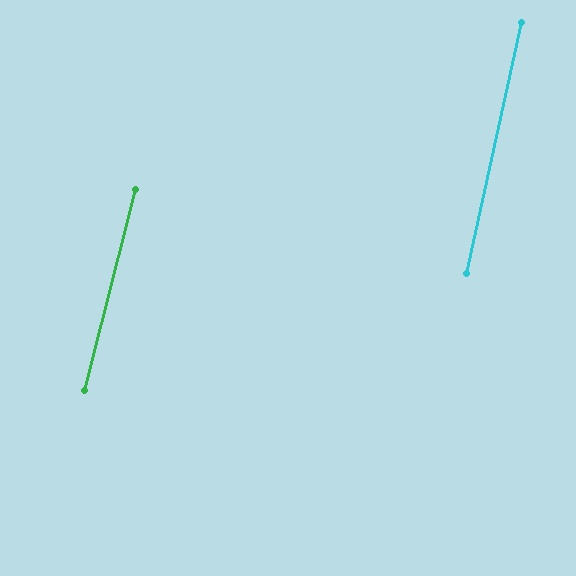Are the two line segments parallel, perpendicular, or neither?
Parallel — their directions differ by only 1.6°.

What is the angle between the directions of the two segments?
Approximately 2 degrees.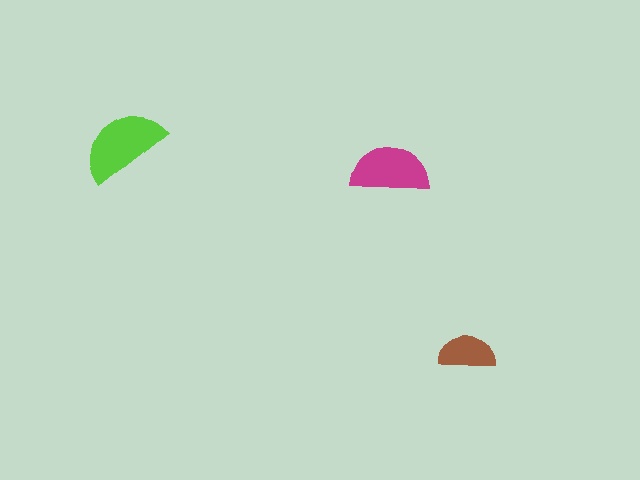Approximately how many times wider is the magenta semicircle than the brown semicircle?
About 1.5 times wider.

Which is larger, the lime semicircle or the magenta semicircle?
The lime one.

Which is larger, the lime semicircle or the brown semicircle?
The lime one.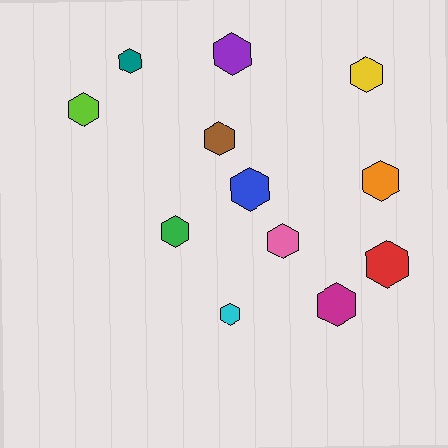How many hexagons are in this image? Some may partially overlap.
There are 12 hexagons.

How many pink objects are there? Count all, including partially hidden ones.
There is 1 pink object.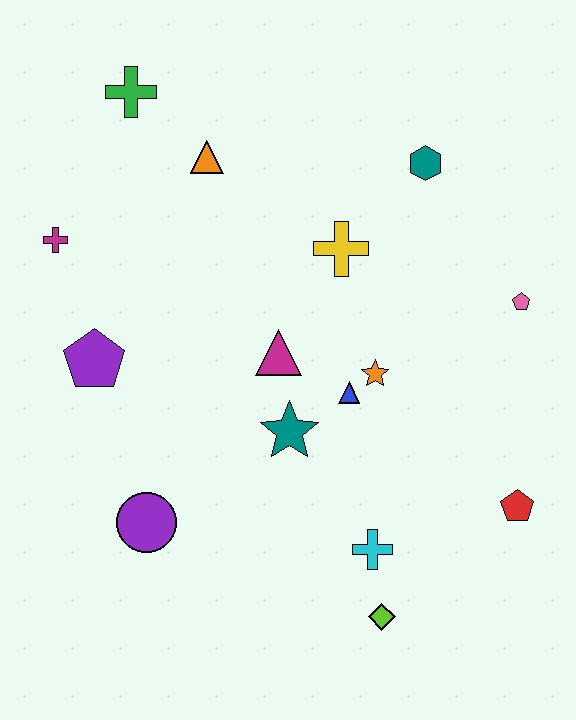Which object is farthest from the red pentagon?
The green cross is farthest from the red pentagon.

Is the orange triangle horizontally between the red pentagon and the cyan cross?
No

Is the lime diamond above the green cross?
No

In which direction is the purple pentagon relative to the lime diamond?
The purple pentagon is to the left of the lime diamond.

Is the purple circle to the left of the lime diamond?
Yes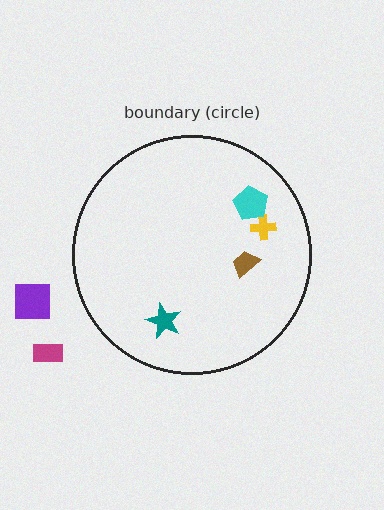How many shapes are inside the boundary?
4 inside, 2 outside.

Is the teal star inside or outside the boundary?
Inside.